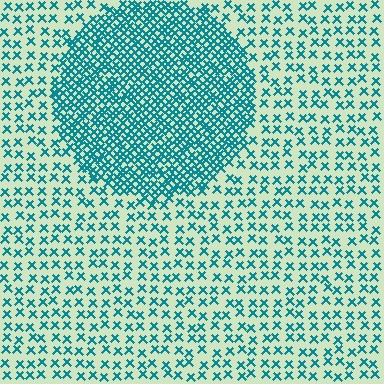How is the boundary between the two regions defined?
The boundary is defined by a change in element density (approximately 2.7x ratio). All elements are the same color, size, and shape.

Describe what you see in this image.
The image contains small teal elements arranged at two different densities. A circle-shaped region is visible where the elements are more densely packed than the surrounding area.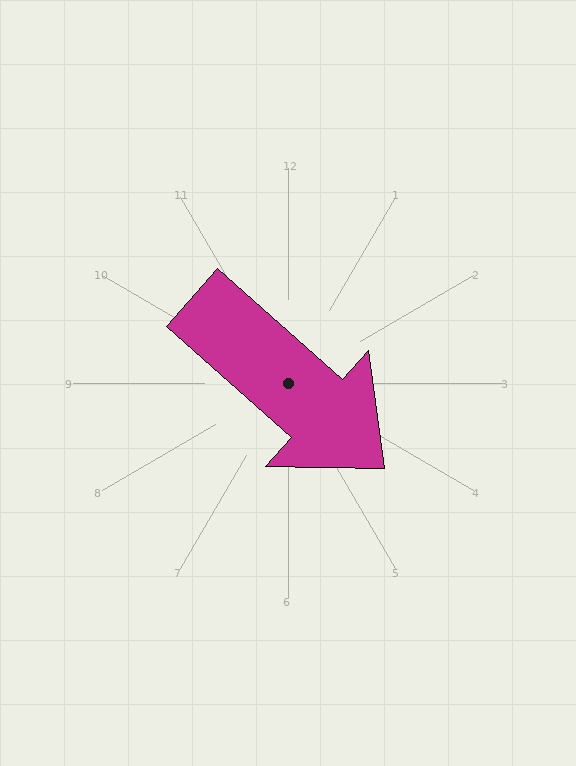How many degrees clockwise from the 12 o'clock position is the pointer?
Approximately 132 degrees.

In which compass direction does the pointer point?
Southeast.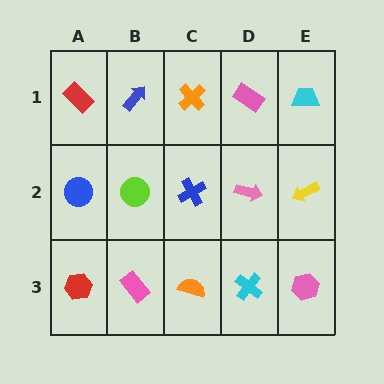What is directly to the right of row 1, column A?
A blue arrow.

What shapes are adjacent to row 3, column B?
A lime circle (row 2, column B), a red hexagon (row 3, column A), an orange semicircle (row 3, column C).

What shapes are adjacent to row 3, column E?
A yellow arrow (row 2, column E), a cyan cross (row 3, column D).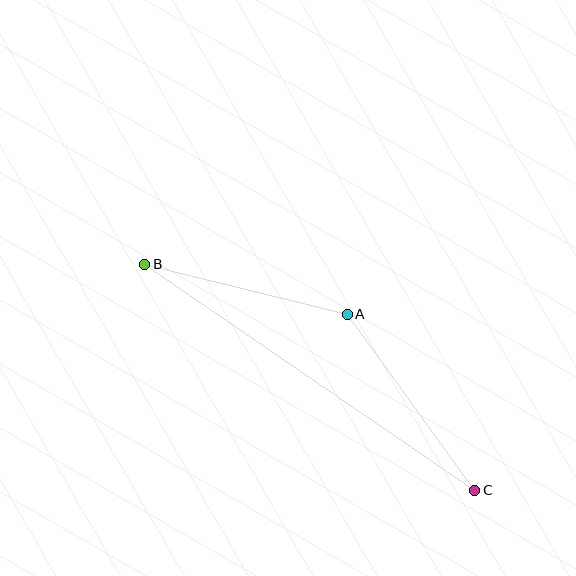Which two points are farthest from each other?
Points B and C are farthest from each other.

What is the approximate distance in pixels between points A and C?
The distance between A and C is approximately 217 pixels.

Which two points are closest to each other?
Points A and B are closest to each other.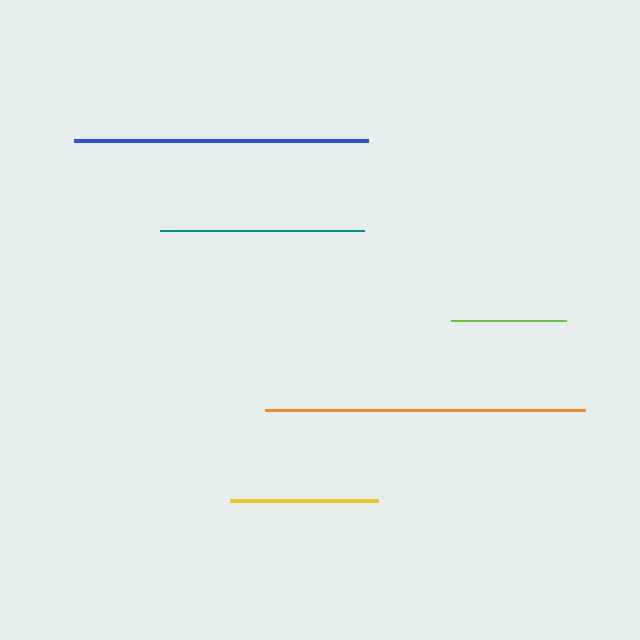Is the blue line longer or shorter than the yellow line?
The blue line is longer than the yellow line.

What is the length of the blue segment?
The blue segment is approximately 294 pixels long.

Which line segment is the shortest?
The lime line is the shortest at approximately 114 pixels.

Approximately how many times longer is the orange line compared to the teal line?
The orange line is approximately 1.6 times the length of the teal line.